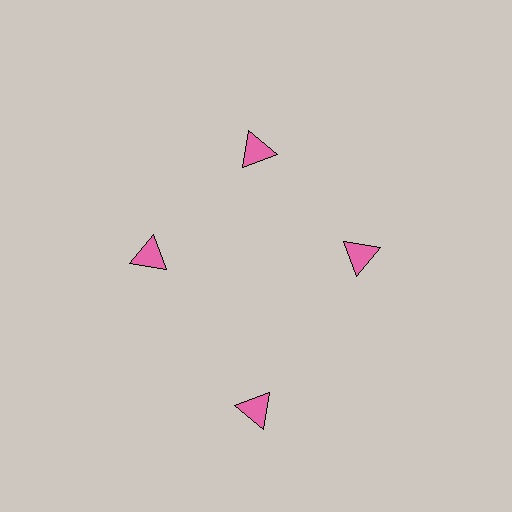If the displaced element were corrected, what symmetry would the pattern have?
It would have 4-fold rotational symmetry — the pattern would map onto itself every 90 degrees.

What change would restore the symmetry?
The symmetry would be restored by moving it inward, back onto the ring so that all 4 triangles sit at equal angles and equal distance from the center.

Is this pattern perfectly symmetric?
No. The 4 pink triangles are arranged in a ring, but one element near the 6 o'clock position is pushed outward from the center, breaking the 4-fold rotational symmetry.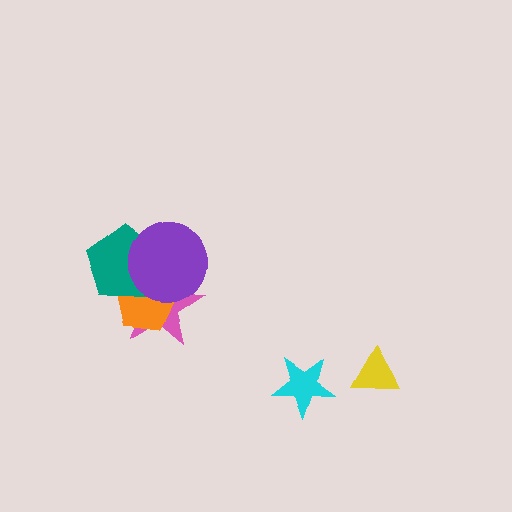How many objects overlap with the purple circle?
3 objects overlap with the purple circle.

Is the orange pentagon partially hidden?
Yes, it is partially covered by another shape.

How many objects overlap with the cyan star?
0 objects overlap with the cyan star.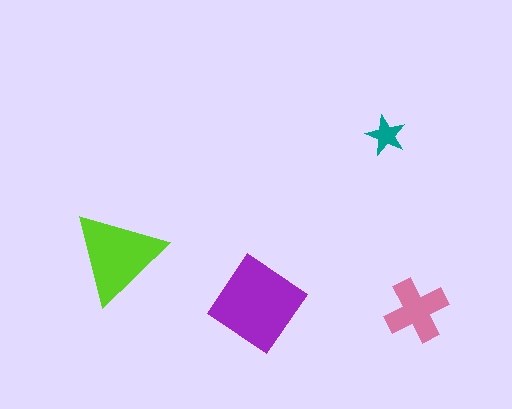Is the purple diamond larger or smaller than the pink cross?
Larger.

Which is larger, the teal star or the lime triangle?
The lime triangle.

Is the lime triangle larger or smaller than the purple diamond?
Smaller.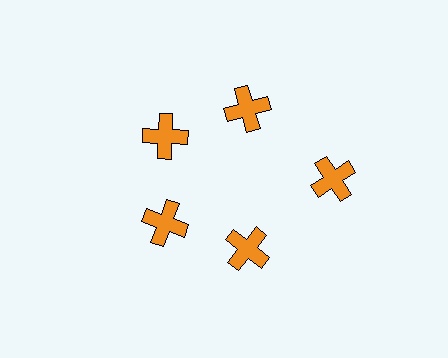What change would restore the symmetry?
The symmetry would be restored by moving it inward, back onto the ring so that all 5 crosses sit at equal angles and equal distance from the center.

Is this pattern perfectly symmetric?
No. The 5 orange crosses are arranged in a ring, but one element near the 3 o'clock position is pushed outward from the center, breaking the 5-fold rotational symmetry.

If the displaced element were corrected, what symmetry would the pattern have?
It would have 5-fold rotational symmetry — the pattern would map onto itself every 72 degrees.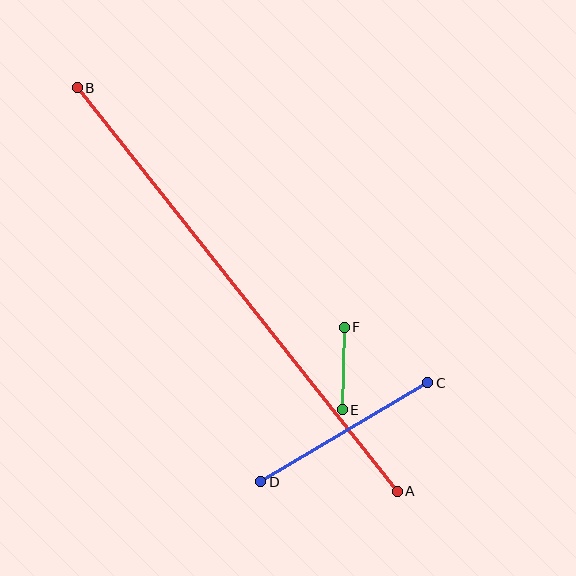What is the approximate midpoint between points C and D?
The midpoint is at approximately (344, 432) pixels.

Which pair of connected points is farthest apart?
Points A and B are farthest apart.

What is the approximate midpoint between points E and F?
The midpoint is at approximately (343, 369) pixels.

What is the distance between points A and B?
The distance is approximately 515 pixels.